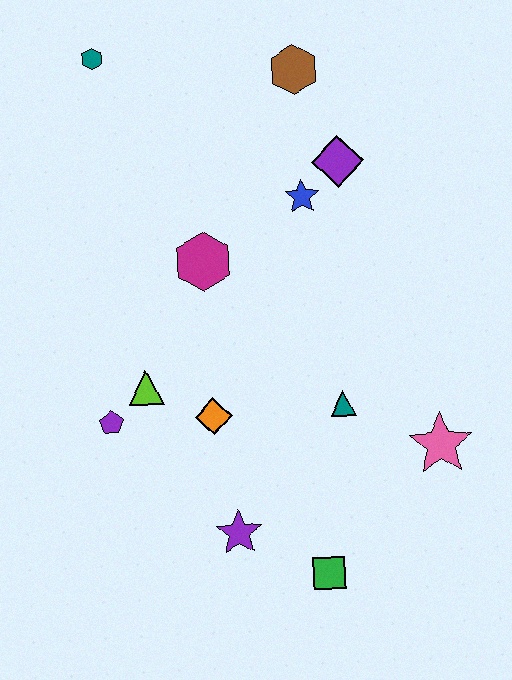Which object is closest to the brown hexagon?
The purple diamond is closest to the brown hexagon.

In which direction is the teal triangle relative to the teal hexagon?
The teal triangle is below the teal hexagon.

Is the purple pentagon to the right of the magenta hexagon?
No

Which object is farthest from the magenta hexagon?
The green square is farthest from the magenta hexagon.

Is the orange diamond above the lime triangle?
No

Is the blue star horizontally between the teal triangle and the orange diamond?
Yes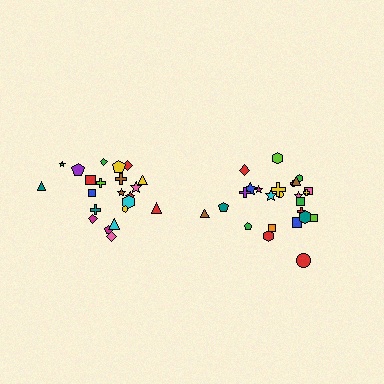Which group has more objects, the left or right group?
The right group.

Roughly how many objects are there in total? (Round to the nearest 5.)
Roughly 45 objects in total.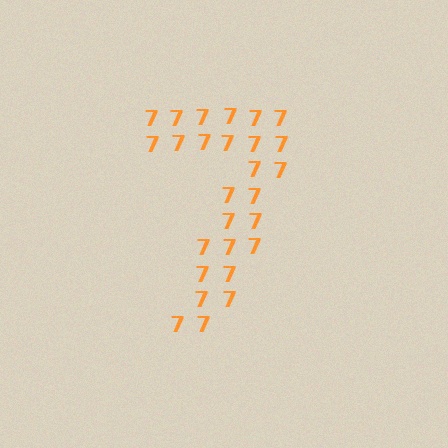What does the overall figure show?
The overall figure shows the digit 7.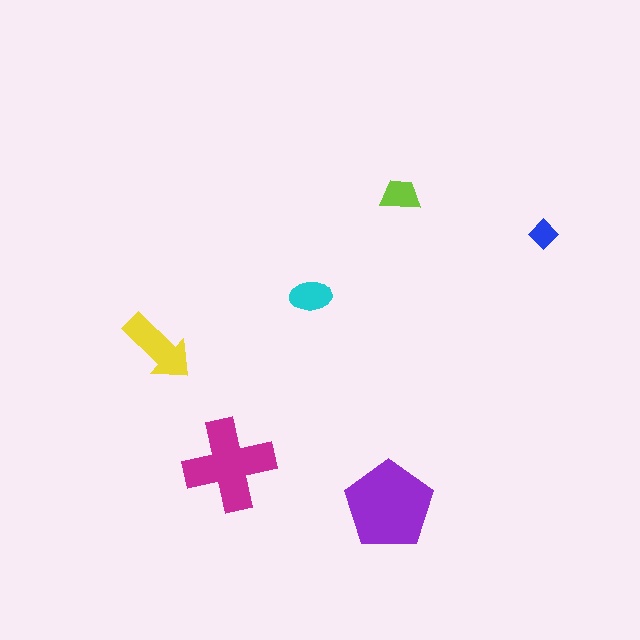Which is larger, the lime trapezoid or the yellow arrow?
The yellow arrow.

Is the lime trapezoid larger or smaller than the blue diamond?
Larger.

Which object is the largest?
The purple pentagon.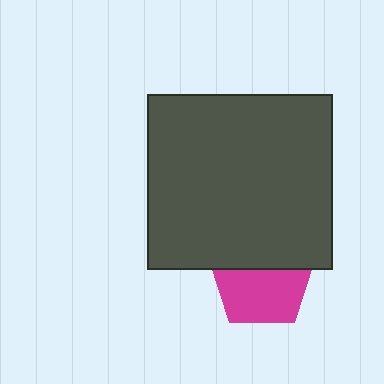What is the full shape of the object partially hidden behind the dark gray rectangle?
The partially hidden object is a magenta pentagon.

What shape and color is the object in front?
The object in front is a dark gray rectangle.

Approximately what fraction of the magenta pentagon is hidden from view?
Roughly 40% of the magenta pentagon is hidden behind the dark gray rectangle.